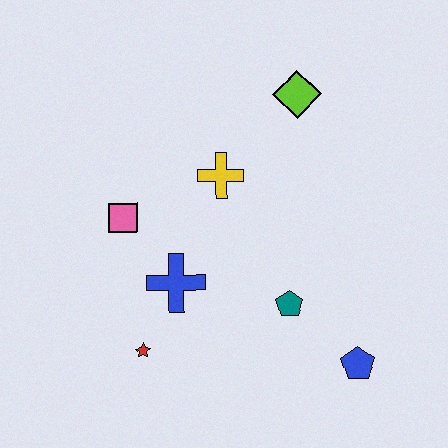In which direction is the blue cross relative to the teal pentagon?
The blue cross is to the left of the teal pentagon.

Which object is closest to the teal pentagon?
The blue pentagon is closest to the teal pentagon.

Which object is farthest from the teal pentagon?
The lime diamond is farthest from the teal pentagon.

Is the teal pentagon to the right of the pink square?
Yes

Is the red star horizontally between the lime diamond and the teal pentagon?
No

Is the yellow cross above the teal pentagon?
Yes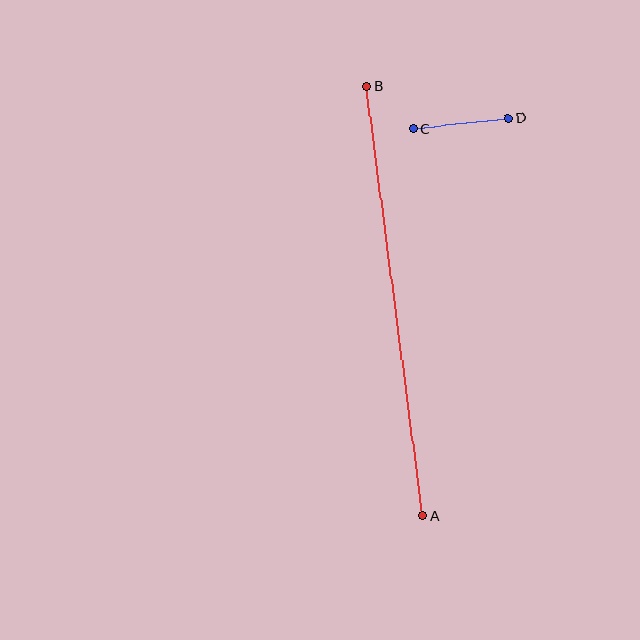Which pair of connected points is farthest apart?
Points A and B are farthest apart.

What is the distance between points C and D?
The distance is approximately 96 pixels.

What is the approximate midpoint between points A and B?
The midpoint is at approximately (395, 301) pixels.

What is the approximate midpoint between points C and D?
The midpoint is at approximately (461, 123) pixels.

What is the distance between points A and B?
The distance is approximately 433 pixels.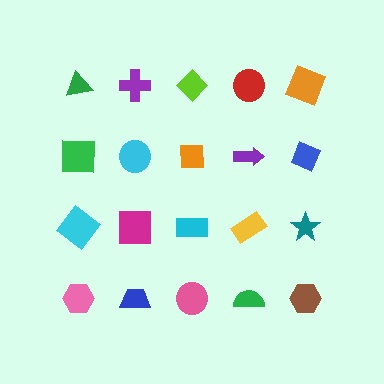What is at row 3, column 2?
A magenta square.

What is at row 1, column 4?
A red circle.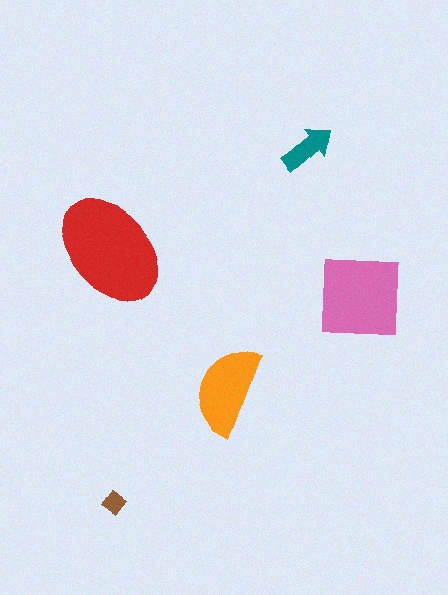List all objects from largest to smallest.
The red ellipse, the pink square, the orange semicircle, the teal arrow, the brown diamond.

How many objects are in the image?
There are 5 objects in the image.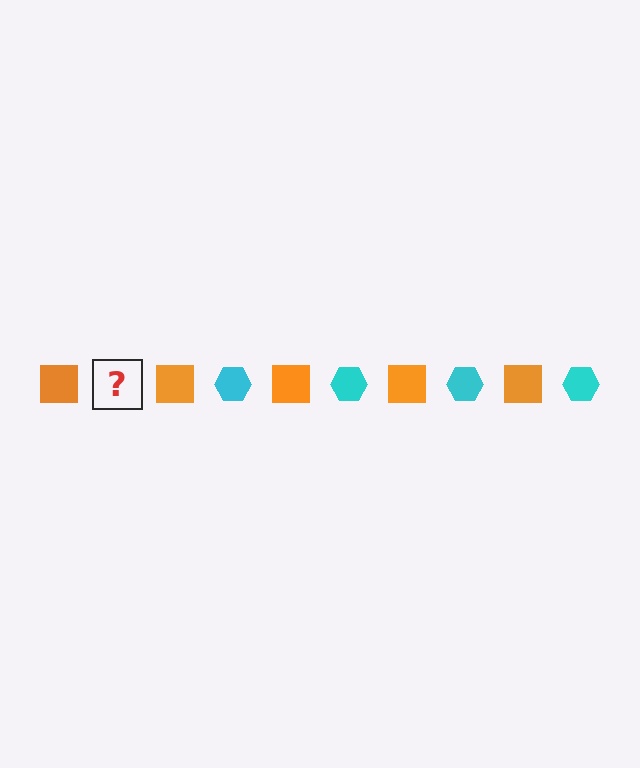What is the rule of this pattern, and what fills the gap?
The rule is that the pattern alternates between orange square and cyan hexagon. The gap should be filled with a cyan hexagon.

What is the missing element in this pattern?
The missing element is a cyan hexagon.